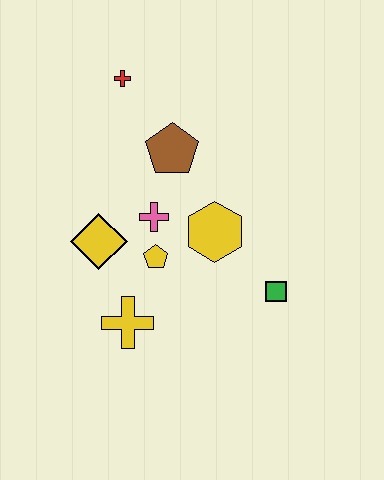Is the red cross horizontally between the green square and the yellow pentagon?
No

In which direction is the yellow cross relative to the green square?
The yellow cross is to the left of the green square.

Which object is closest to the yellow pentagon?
The pink cross is closest to the yellow pentagon.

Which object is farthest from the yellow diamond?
The green square is farthest from the yellow diamond.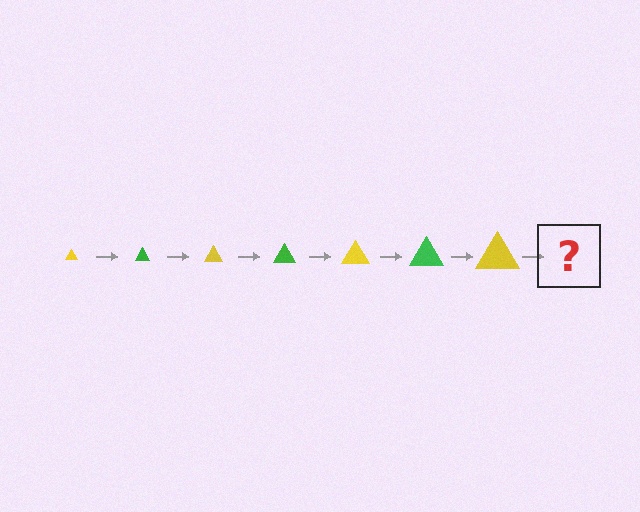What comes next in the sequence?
The next element should be a green triangle, larger than the previous one.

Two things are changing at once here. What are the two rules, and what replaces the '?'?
The two rules are that the triangle grows larger each step and the color cycles through yellow and green. The '?' should be a green triangle, larger than the previous one.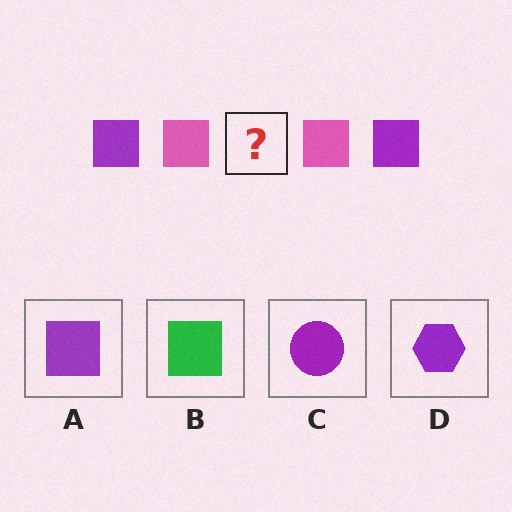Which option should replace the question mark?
Option A.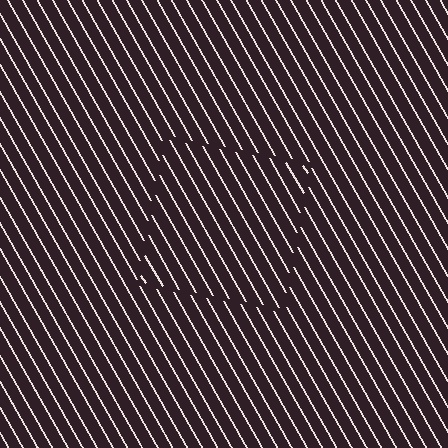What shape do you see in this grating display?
An illusory square. The interior of the shape contains the same grating, shifted by half a period — the contour is defined by the phase discontinuity where line-ends from the inner and outer gratings abut.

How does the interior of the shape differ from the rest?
The interior of the shape contains the same grating, shifted by half a period — the contour is defined by the phase discontinuity where line-ends from the inner and outer gratings abut.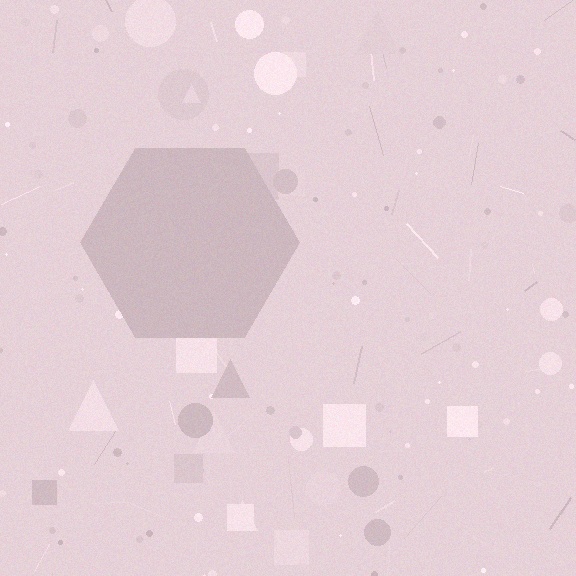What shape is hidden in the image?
A hexagon is hidden in the image.